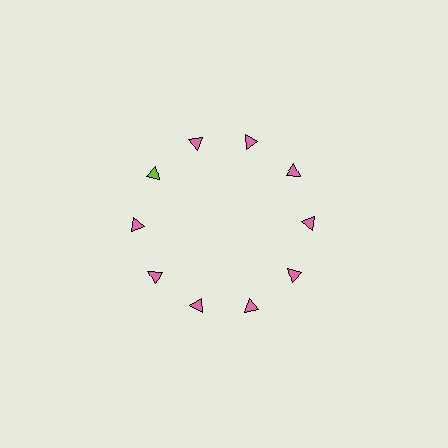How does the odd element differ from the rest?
It has a different color: lime instead of pink.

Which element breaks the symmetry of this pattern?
The lime triangle at roughly the 10 o'clock position breaks the symmetry. All other shapes are pink triangles.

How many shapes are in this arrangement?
There are 10 shapes arranged in a ring pattern.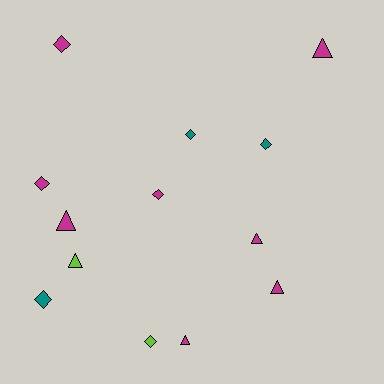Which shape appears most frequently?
Diamond, with 7 objects.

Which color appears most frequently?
Magenta, with 8 objects.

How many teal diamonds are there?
There are 3 teal diamonds.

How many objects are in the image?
There are 13 objects.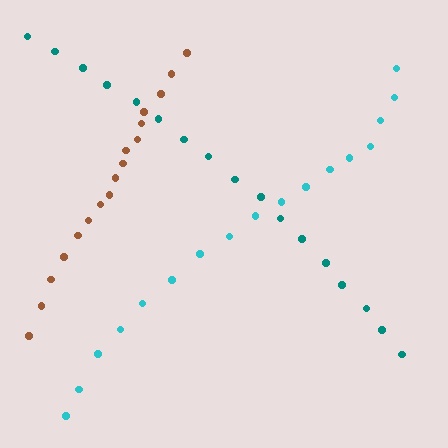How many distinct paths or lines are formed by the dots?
There are 3 distinct paths.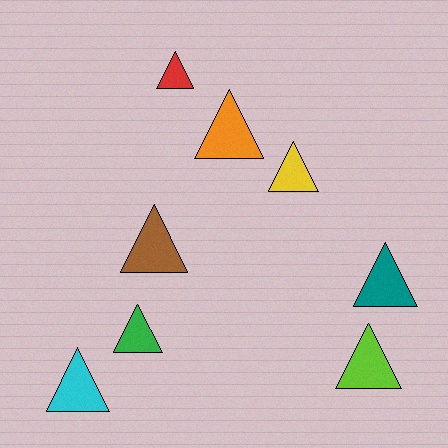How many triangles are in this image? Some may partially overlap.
There are 8 triangles.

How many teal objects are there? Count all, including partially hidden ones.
There is 1 teal object.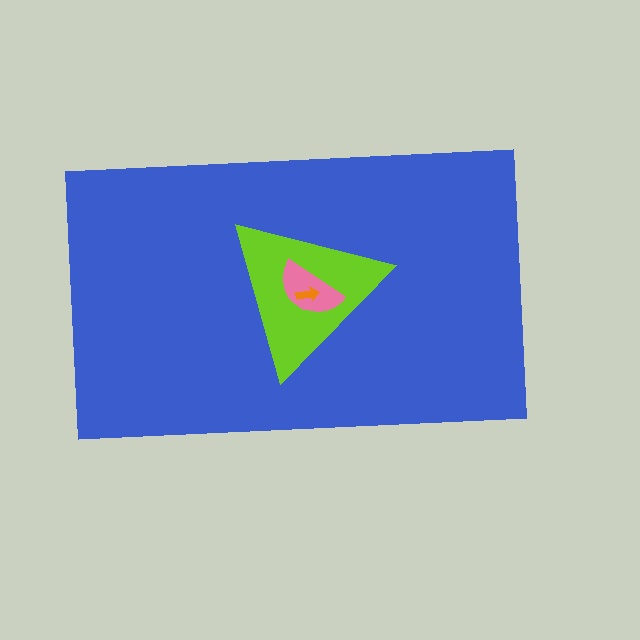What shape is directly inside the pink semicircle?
The orange arrow.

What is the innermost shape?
The orange arrow.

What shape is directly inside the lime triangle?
The pink semicircle.